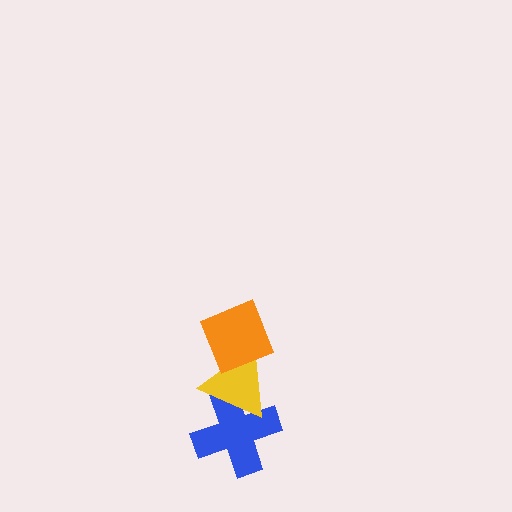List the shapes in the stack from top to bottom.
From top to bottom: the orange diamond, the yellow triangle, the blue cross.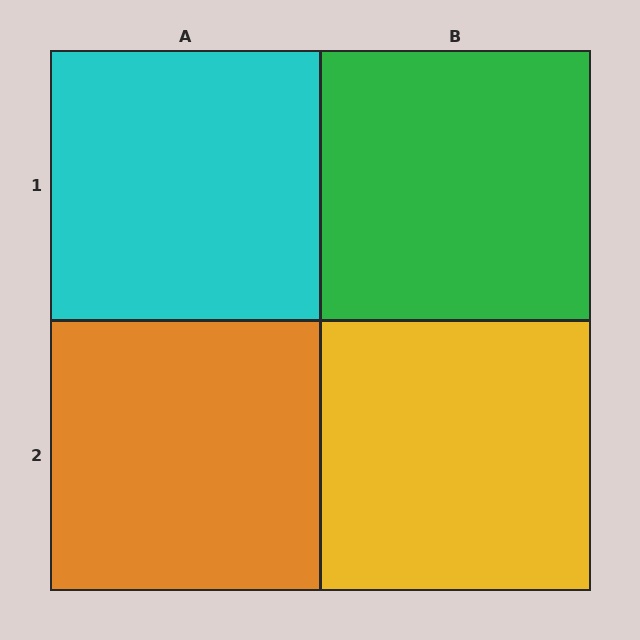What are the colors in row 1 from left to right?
Cyan, green.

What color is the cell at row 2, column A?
Orange.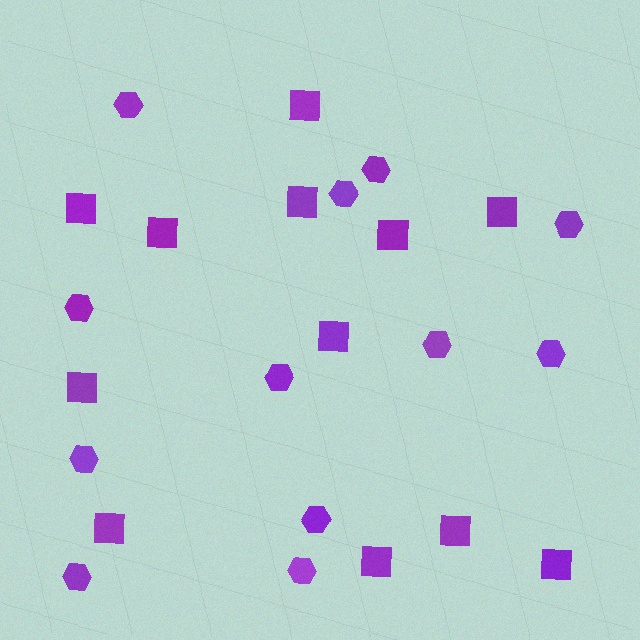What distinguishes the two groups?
There are 2 groups: one group of squares (12) and one group of hexagons (12).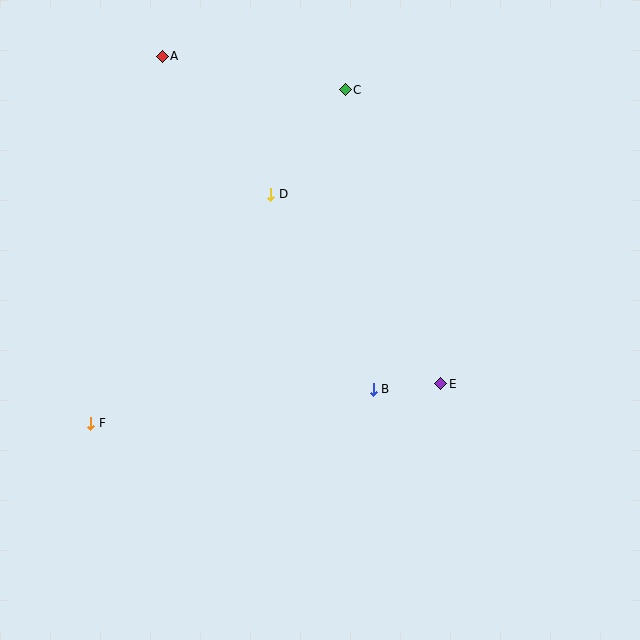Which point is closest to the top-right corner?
Point C is closest to the top-right corner.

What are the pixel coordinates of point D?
Point D is at (271, 194).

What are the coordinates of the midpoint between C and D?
The midpoint between C and D is at (308, 142).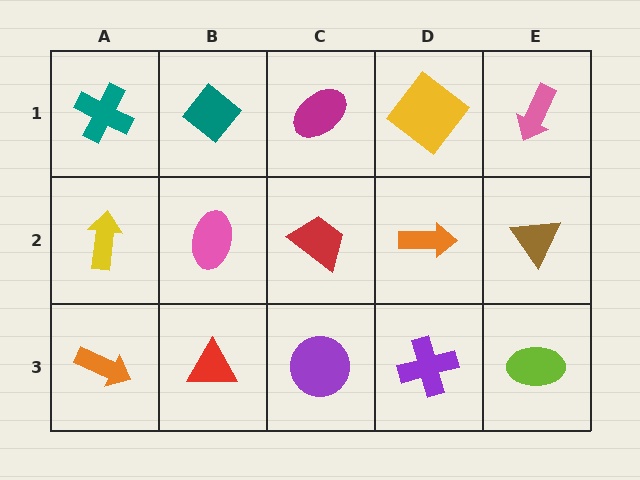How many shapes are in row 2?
5 shapes.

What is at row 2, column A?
A yellow arrow.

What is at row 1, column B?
A teal diamond.